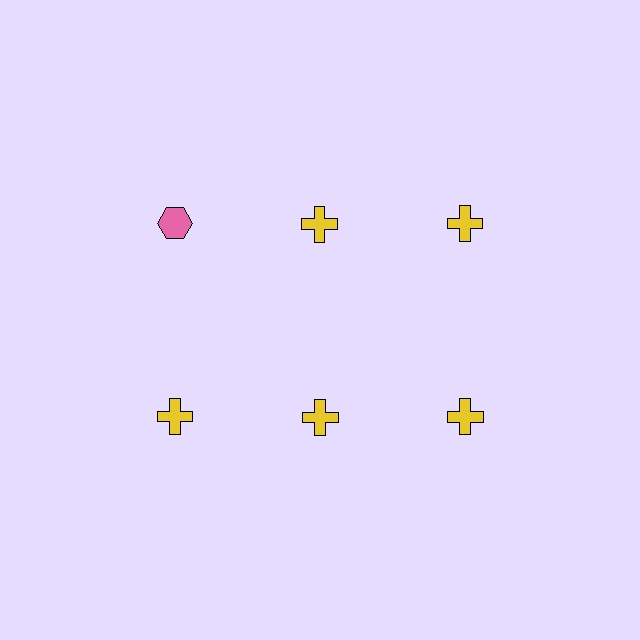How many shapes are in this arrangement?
There are 6 shapes arranged in a grid pattern.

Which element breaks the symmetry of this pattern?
The pink hexagon in the top row, leftmost column breaks the symmetry. All other shapes are yellow crosses.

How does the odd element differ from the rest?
It differs in both color (pink instead of yellow) and shape (hexagon instead of cross).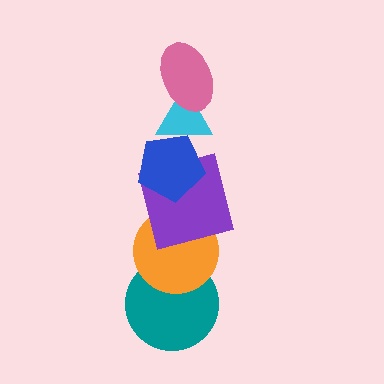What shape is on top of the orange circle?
The purple square is on top of the orange circle.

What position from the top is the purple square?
The purple square is 4th from the top.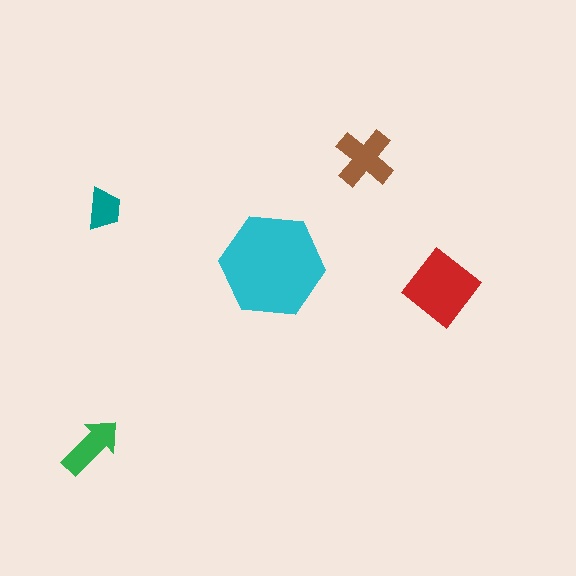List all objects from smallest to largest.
The teal trapezoid, the green arrow, the brown cross, the red diamond, the cyan hexagon.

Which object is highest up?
The brown cross is topmost.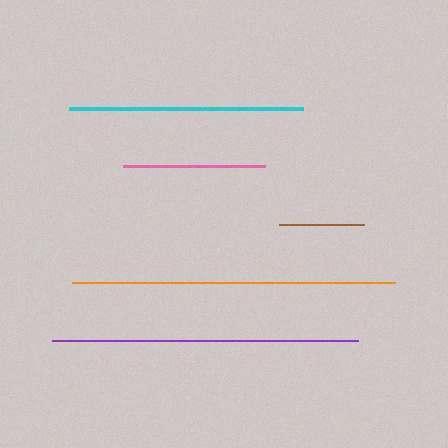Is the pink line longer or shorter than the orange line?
The orange line is longer than the pink line.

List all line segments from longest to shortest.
From longest to shortest: orange, purple, cyan, pink, brown.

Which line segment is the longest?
The orange line is the longest at approximately 324 pixels.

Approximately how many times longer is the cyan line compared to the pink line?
The cyan line is approximately 1.6 times the length of the pink line.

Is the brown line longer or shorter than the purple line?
The purple line is longer than the brown line.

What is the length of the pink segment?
The pink segment is approximately 143 pixels long.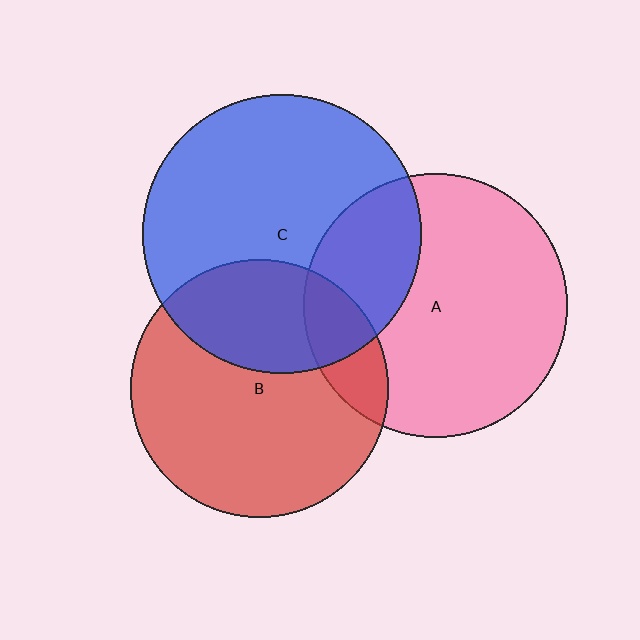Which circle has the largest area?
Circle C (blue).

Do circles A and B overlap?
Yes.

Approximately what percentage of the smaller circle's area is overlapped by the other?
Approximately 15%.